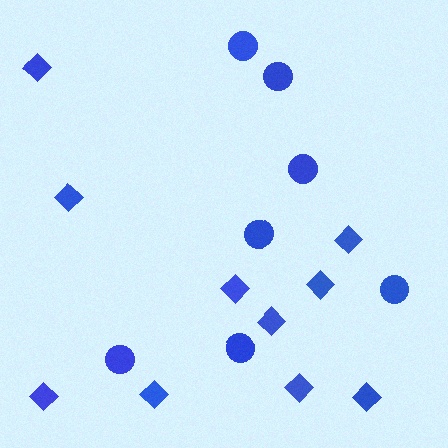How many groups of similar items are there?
There are 2 groups: one group of circles (7) and one group of diamonds (10).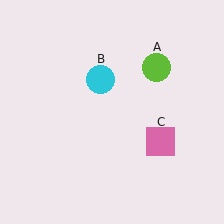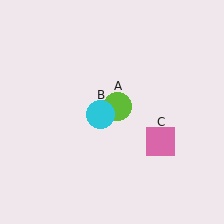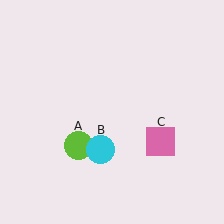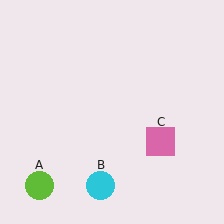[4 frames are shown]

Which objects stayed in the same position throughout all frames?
Pink square (object C) remained stationary.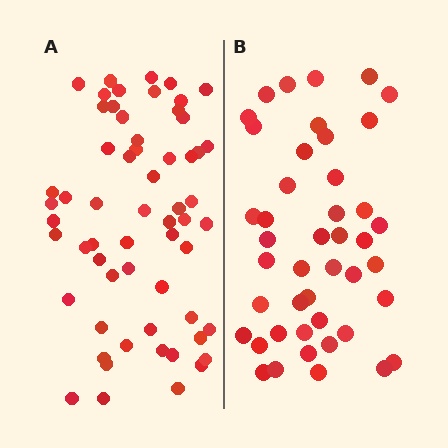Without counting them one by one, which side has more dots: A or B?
Region A (the left region) has more dots.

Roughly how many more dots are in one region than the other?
Region A has approximately 15 more dots than region B.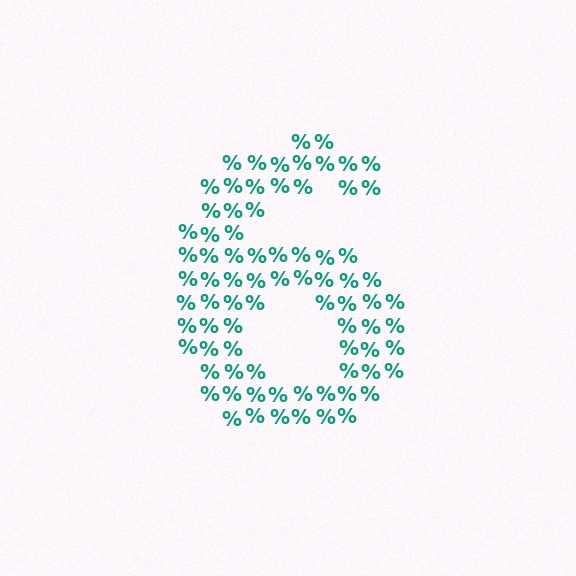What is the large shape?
The large shape is the digit 6.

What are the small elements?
The small elements are percent signs.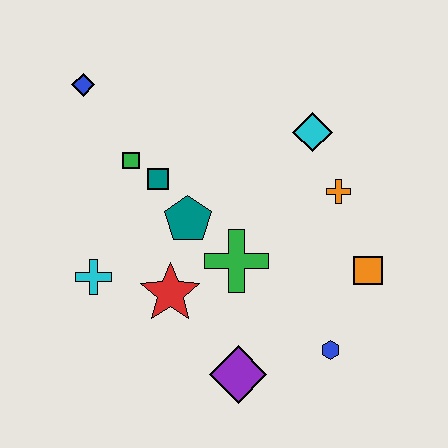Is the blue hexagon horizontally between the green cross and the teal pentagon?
No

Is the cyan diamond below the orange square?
No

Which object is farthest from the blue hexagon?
The blue diamond is farthest from the blue hexagon.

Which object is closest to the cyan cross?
The red star is closest to the cyan cross.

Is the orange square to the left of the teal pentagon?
No